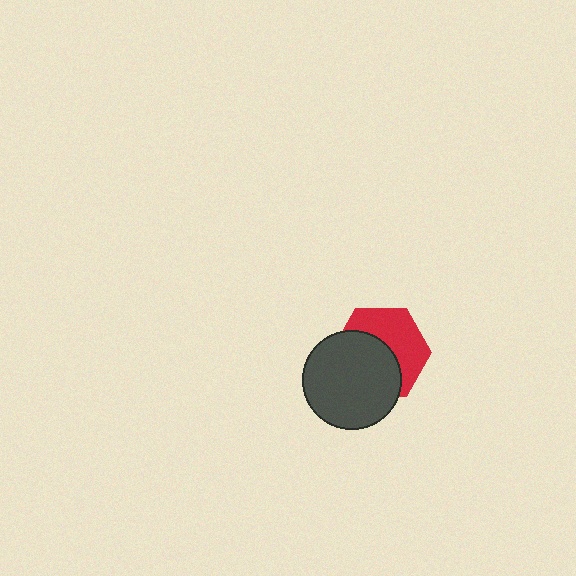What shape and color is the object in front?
The object in front is a dark gray circle.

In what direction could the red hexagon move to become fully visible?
The red hexagon could move toward the upper-right. That would shift it out from behind the dark gray circle entirely.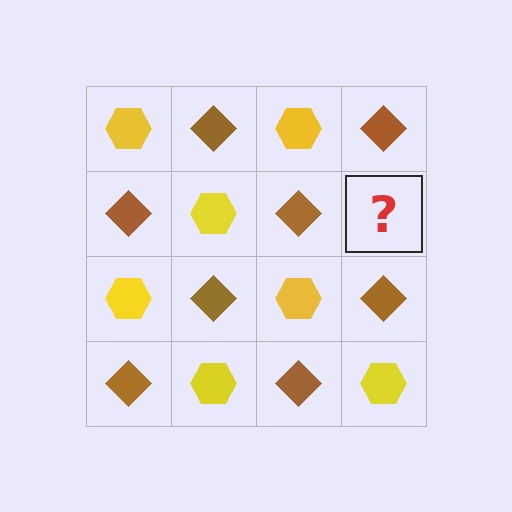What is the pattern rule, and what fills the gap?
The rule is that it alternates yellow hexagon and brown diamond in a checkerboard pattern. The gap should be filled with a yellow hexagon.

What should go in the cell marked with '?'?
The missing cell should contain a yellow hexagon.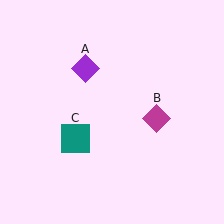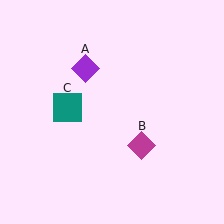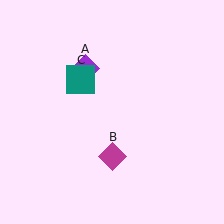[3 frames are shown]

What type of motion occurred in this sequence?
The magenta diamond (object B), teal square (object C) rotated clockwise around the center of the scene.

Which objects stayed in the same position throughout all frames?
Purple diamond (object A) remained stationary.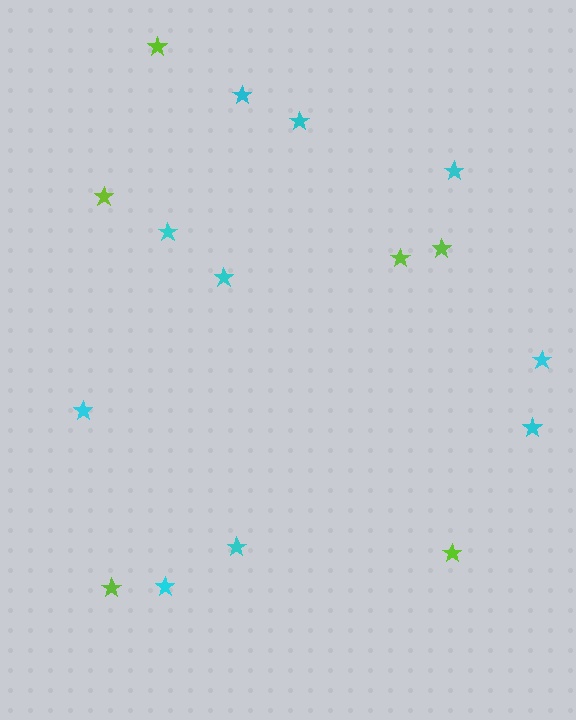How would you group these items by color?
There are 2 groups: one group of cyan stars (10) and one group of lime stars (6).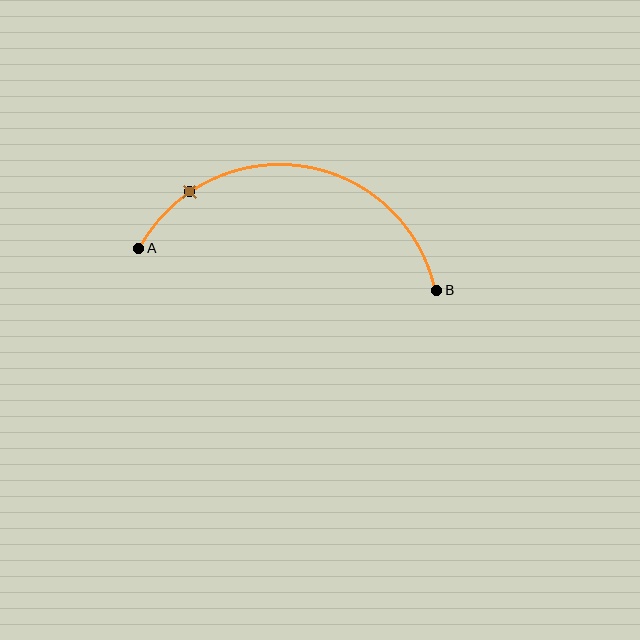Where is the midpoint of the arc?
The arc midpoint is the point on the curve farthest from the straight line joining A and B. It sits above that line.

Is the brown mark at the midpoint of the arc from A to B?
No. The brown mark lies on the arc but is closer to endpoint A. The arc midpoint would be at the point on the curve equidistant along the arc from both A and B.